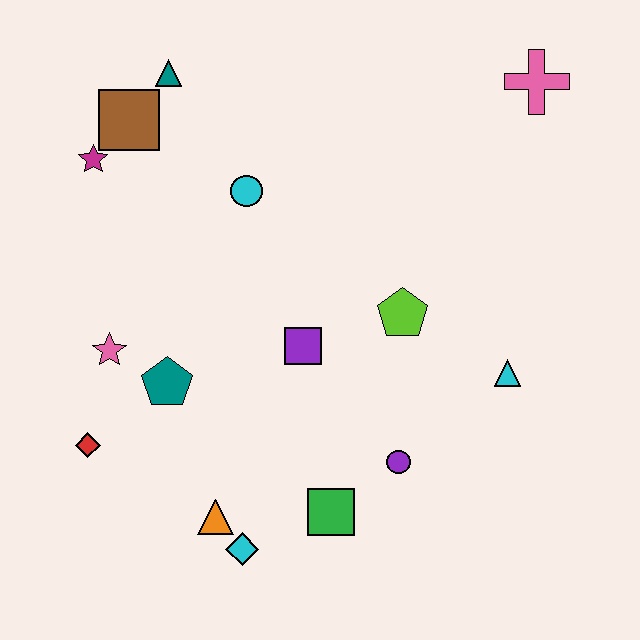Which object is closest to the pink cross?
The lime pentagon is closest to the pink cross.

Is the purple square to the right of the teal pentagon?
Yes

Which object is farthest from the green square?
The pink cross is farthest from the green square.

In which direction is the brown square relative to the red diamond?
The brown square is above the red diamond.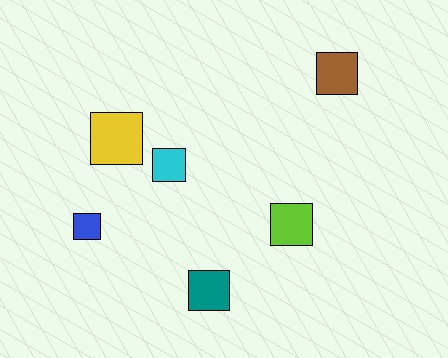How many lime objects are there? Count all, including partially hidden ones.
There is 1 lime object.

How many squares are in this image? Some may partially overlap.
There are 6 squares.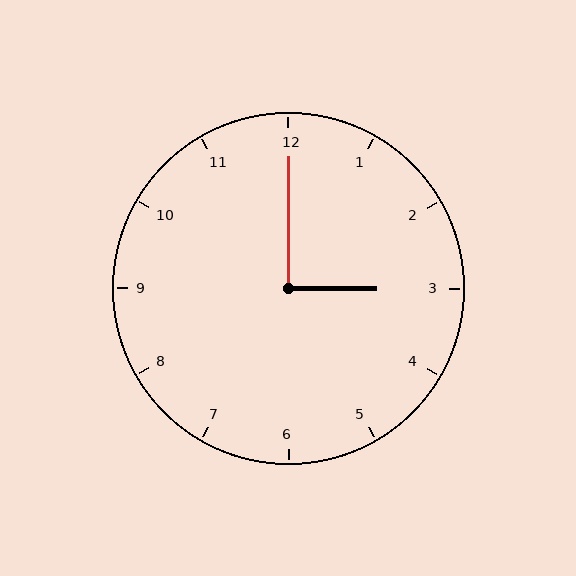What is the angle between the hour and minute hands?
Approximately 90 degrees.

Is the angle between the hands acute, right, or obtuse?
It is right.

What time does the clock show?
3:00.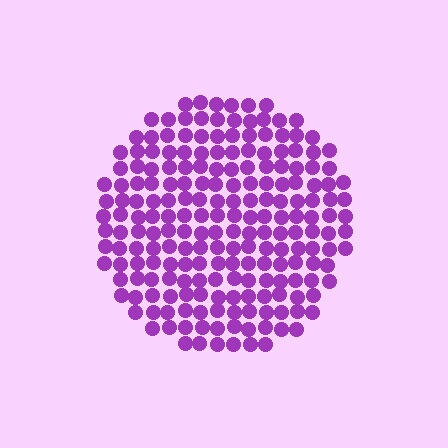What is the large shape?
The large shape is a circle.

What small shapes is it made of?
It is made of small circles.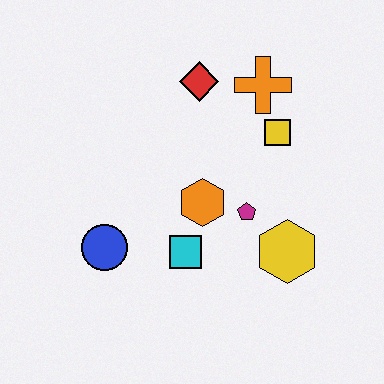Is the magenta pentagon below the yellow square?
Yes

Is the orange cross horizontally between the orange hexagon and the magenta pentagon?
No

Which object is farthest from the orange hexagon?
The orange cross is farthest from the orange hexagon.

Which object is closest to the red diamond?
The orange cross is closest to the red diamond.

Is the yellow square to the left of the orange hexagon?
No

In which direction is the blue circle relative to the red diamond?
The blue circle is below the red diamond.